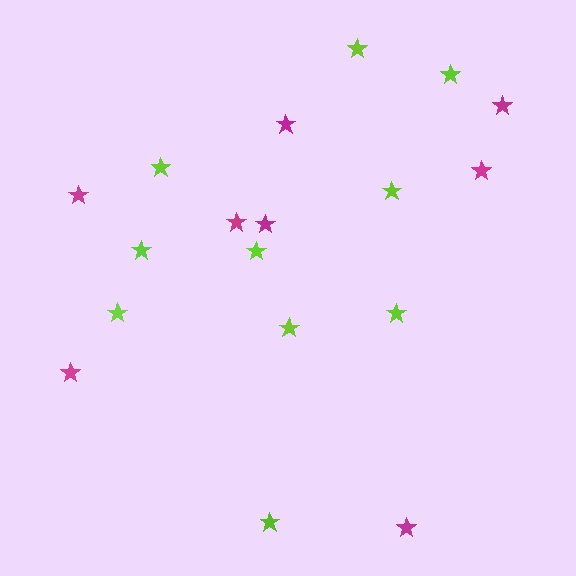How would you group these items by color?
There are 2 groups: one group of magenta stars (8) and one group of lime stars (10).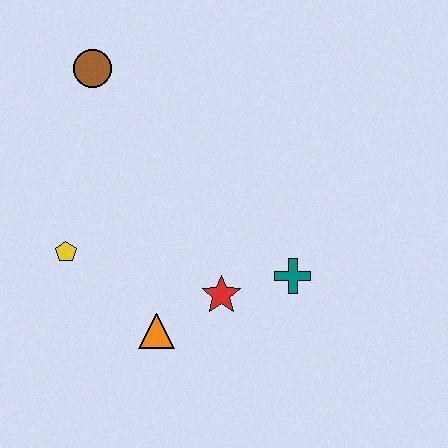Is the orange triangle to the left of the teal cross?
Yes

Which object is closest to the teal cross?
The red star is closest to the teal cross.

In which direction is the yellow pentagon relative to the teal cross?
The yellow pentagon is to the left of the teal cross.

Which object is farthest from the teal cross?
The brown circle is farthest from the teal cross.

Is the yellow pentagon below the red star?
No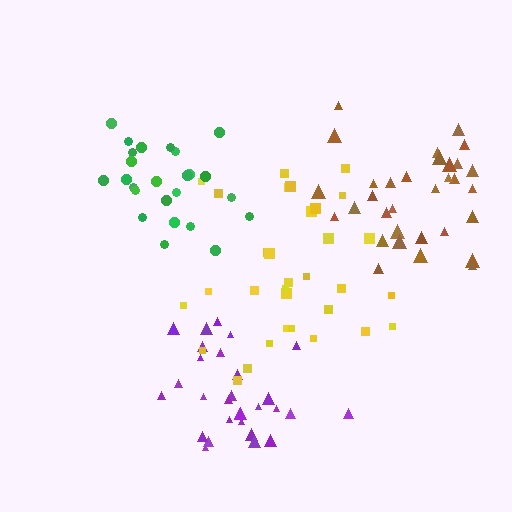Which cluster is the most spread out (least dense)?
Yellow.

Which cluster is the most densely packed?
Purple.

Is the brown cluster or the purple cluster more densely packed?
Purple.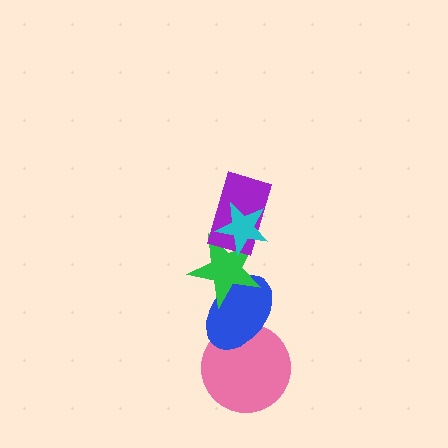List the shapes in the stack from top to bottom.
From top to bottom: the cyan star, the purple rectangle, the green star, the blue ellipse, the pink circle.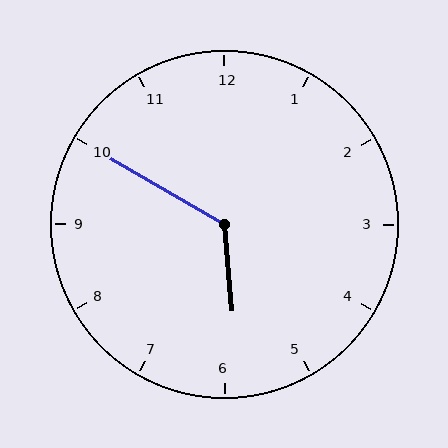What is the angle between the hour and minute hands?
Approximately 125 degrees.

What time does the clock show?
5:50.